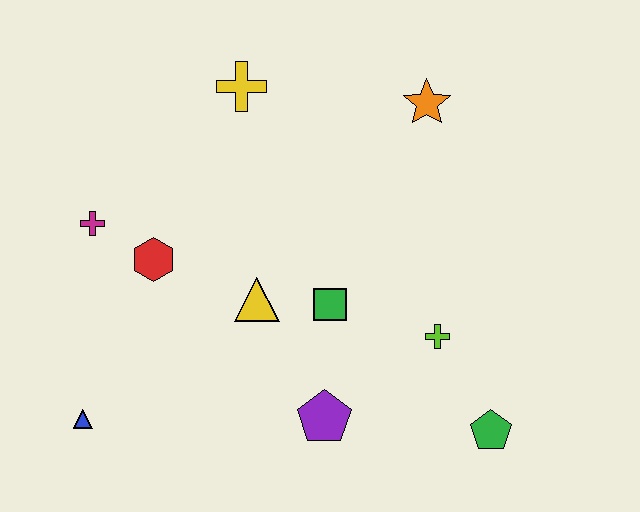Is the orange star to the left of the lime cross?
Yes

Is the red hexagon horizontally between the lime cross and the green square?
No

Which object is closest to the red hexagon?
The magenta cross is closest to the red hexagon.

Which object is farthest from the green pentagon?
The magenta cross is farthest from the green pentagon.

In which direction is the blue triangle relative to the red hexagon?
The blue triangle is below the red hexagon.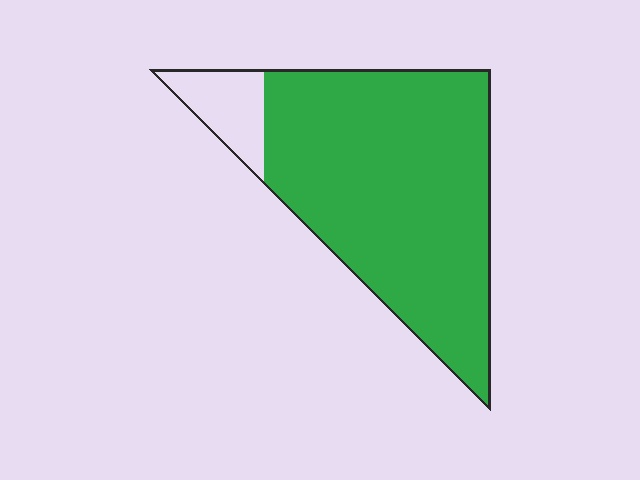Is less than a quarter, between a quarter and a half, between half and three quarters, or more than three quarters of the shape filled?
More than three quarters.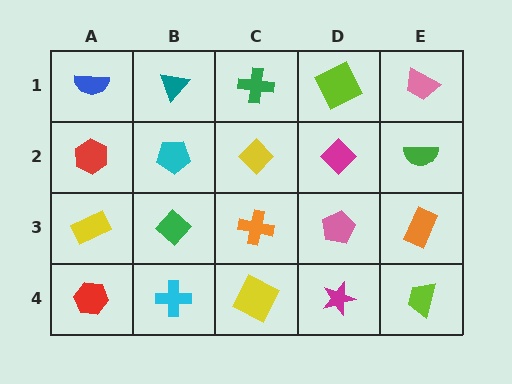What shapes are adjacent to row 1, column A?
A red hexagon (row 2, column A), a teal triangle (row 1, column B).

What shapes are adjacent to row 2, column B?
A teal triangle (row 1, column B), a green diamond (row 3, column B), a red hexagon (row 2, column A), a yellow diamond (row 2, column C).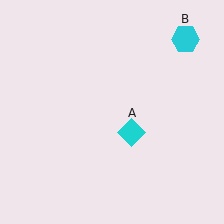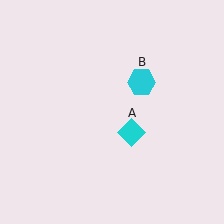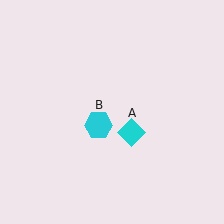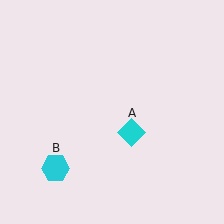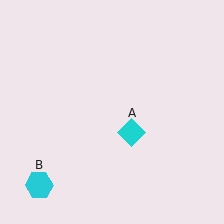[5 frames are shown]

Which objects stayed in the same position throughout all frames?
Cyan diamond (object A) remained stationary.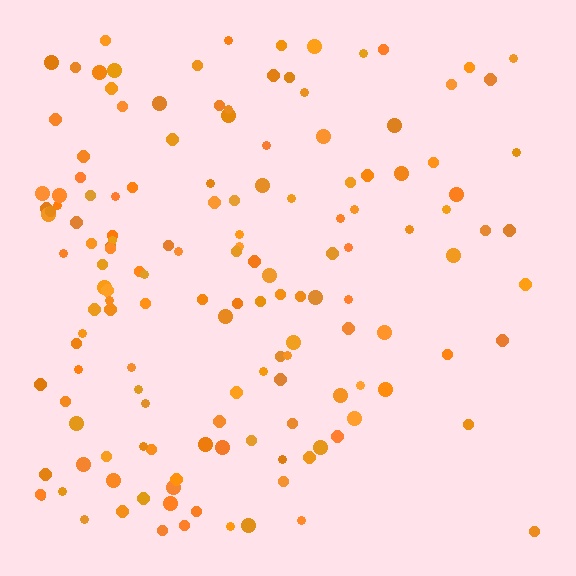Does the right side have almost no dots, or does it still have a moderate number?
Still a moderate number, just noticeably fewer than the left.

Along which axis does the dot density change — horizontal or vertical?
Horizontal.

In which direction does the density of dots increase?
From right to left, with the left side densest.